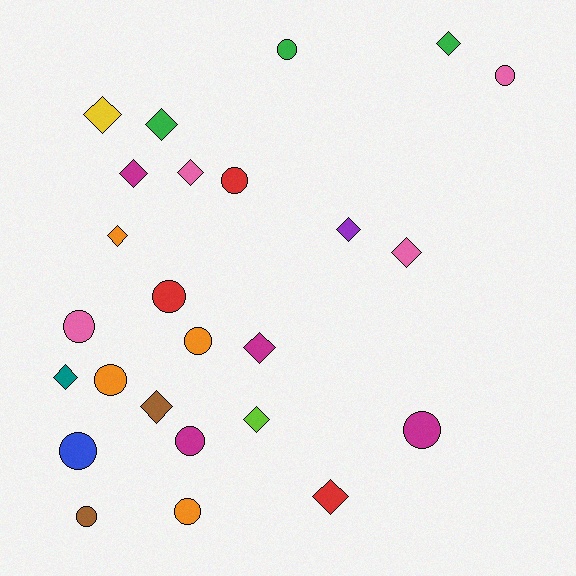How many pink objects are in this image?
There are 4 pink objects.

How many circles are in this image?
There are 12 circles.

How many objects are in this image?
There are 25 objects.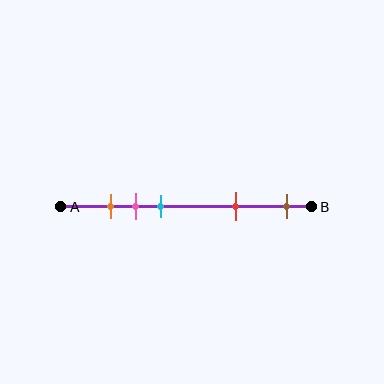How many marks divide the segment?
There are 5 marks dividing the segment.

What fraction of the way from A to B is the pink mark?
The pink mark is approximately 30% (0.3) of the way from A to B.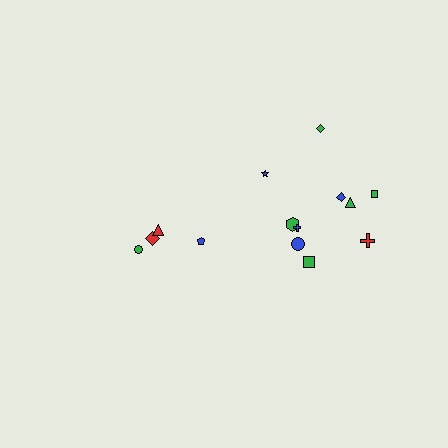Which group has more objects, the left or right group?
The right group.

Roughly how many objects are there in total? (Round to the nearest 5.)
Roughly 15 objects in total.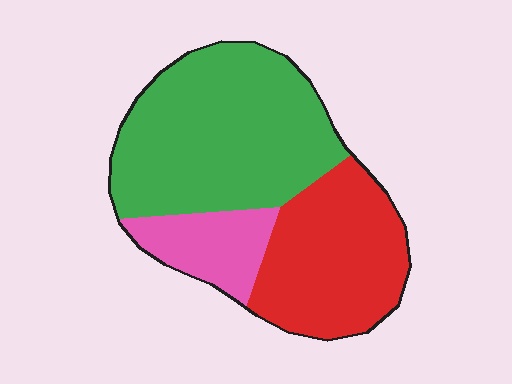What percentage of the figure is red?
Red takes up about one third (1/3) of the figure.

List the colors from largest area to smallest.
From largest to smallest: green, red, pink.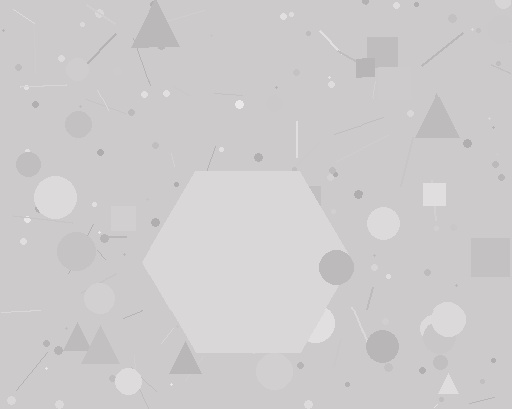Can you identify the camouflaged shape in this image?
The camouflaged shape is a hexagon.